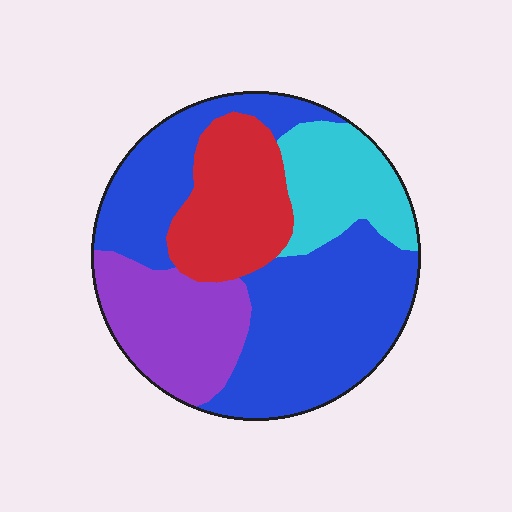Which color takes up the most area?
Blue, at roughly 45%.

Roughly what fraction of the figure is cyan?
Cyan takes up about one sixth (1/6) of the figure.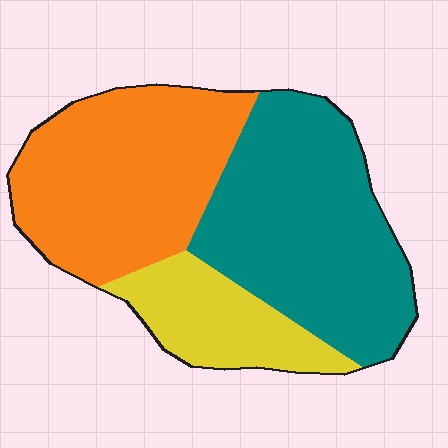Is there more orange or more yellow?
Orange.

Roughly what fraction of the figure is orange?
Orange takes up about two fifths (2/5) of the figure.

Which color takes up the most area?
Teal, at roughly 45%.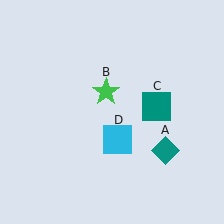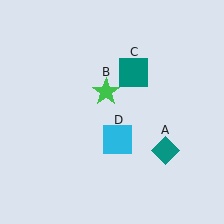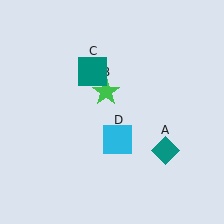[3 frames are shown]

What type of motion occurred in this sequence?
The teal square (object C) rotated counterclockwise around the center of the scene.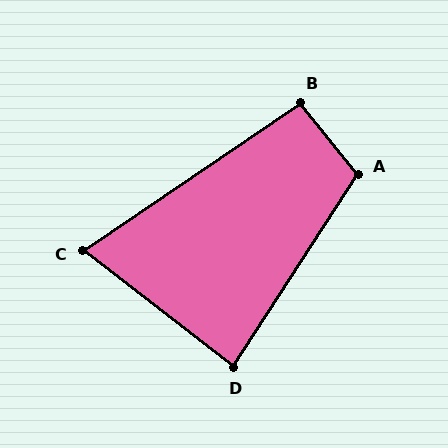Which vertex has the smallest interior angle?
C, at approximately 72 degrees.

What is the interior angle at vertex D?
Approximately 85 degrees (approximately right).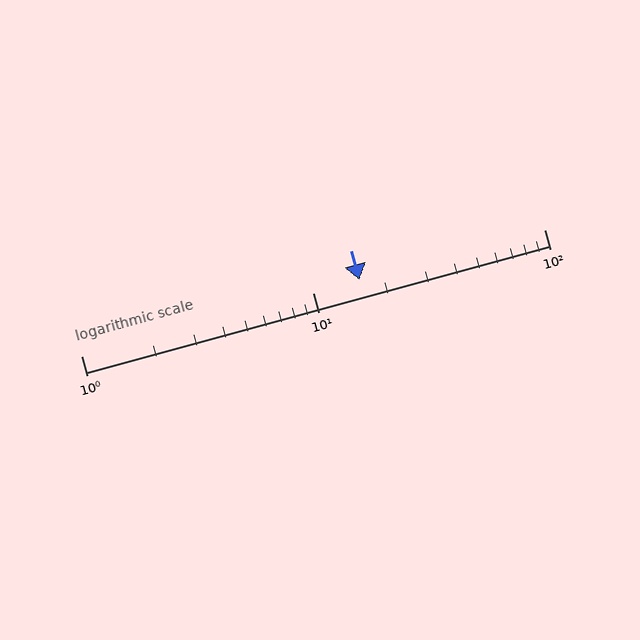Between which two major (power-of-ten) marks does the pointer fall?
The pointer is between 10 and 100.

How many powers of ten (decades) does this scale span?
The scale spans 2 decades, from 1 to 100.